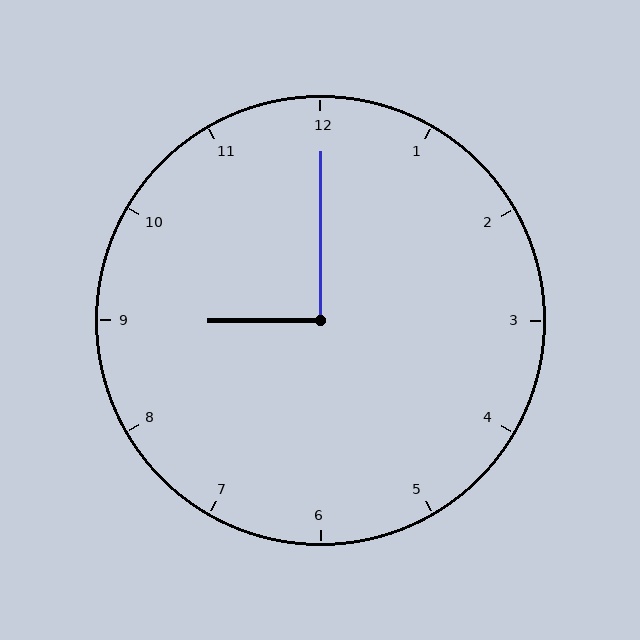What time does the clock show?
9:00.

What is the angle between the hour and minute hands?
Approximately 90 degrees.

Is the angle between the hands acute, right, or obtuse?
It is right.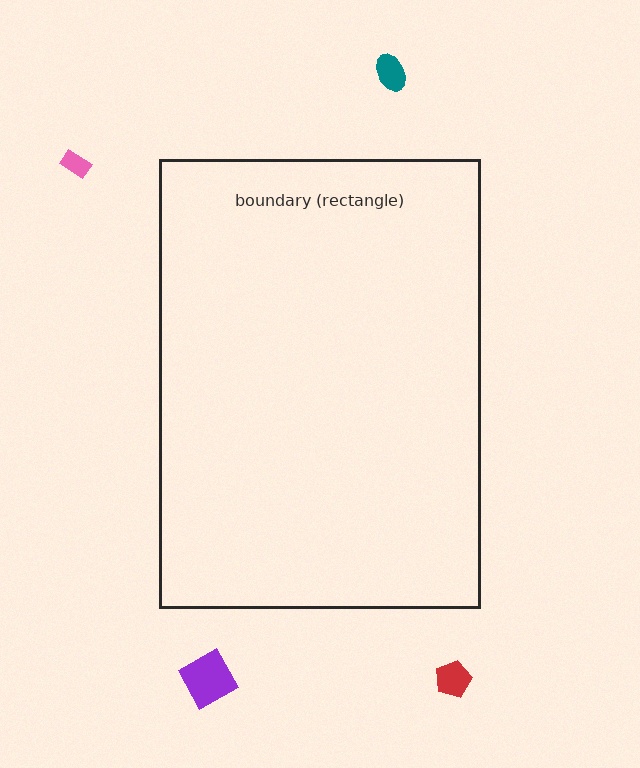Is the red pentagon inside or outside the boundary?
Outside.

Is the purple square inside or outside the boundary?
Outside.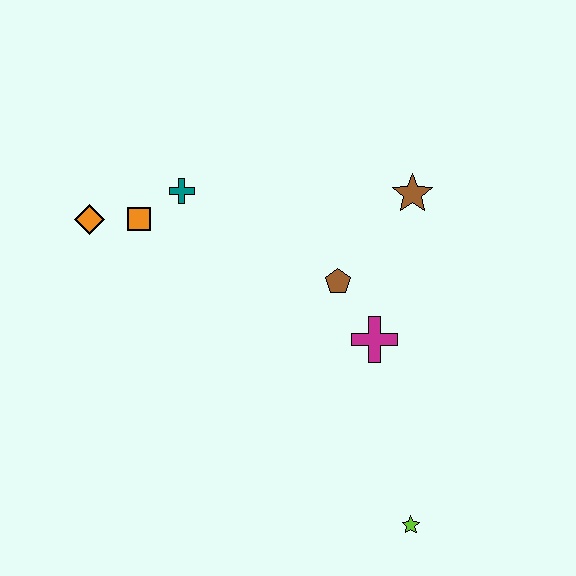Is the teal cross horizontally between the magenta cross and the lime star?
No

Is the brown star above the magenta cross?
Yes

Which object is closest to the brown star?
The brown pentagon is closest to the brown star.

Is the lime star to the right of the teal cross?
Yes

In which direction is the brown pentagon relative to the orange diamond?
The brown pentagon is to the right of the orange diamond.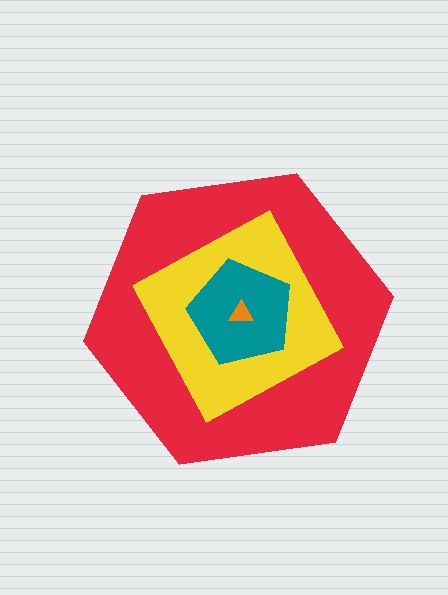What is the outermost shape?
The red hexagon.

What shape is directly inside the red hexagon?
The yellow square.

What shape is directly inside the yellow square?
The teal pentagon.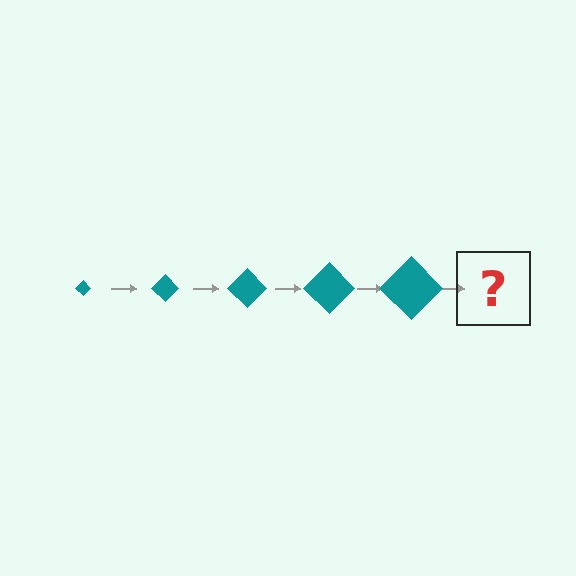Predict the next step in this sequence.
The next step is a teal diamond, larger than the previous one.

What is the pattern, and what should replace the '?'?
The pattern is that the diamond gets progressively larger each step. The '?' should be a teal diamond, larger than the previous one.